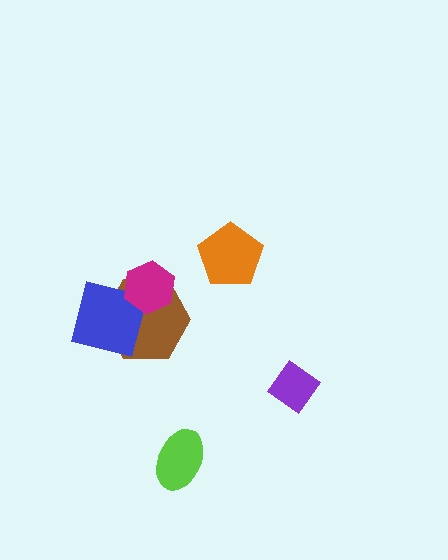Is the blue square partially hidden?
Yes, it is partially covered by another shape.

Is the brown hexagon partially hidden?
Yes, it is partially covered by another shape.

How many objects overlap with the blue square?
2 objects overlap with the blue square.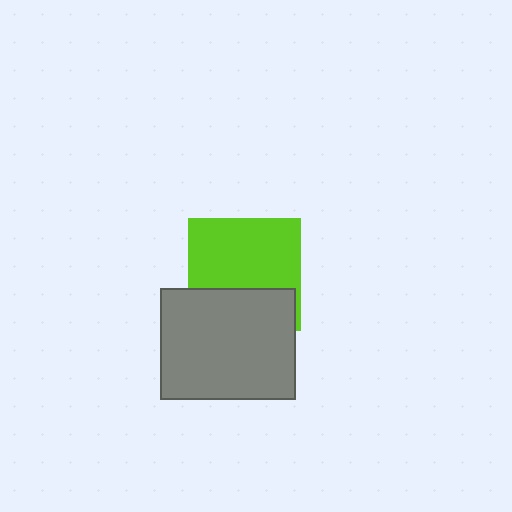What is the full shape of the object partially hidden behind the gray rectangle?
The partially hidden object is a lime square.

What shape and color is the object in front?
The object in front is a gray rectangle.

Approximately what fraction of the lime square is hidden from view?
Roughly 37% of the lime square is hidden behind the gray rectangle.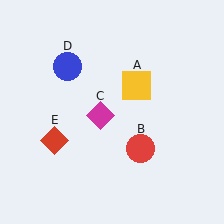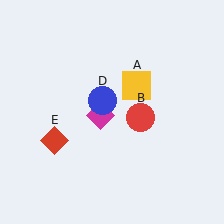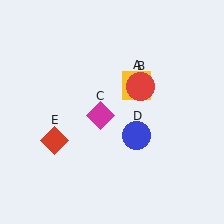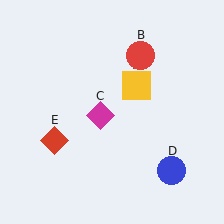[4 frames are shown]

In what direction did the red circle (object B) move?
The red circle (object B) moved up.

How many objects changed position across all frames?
2 objects changed position: red circle (object B), blue circle (object D).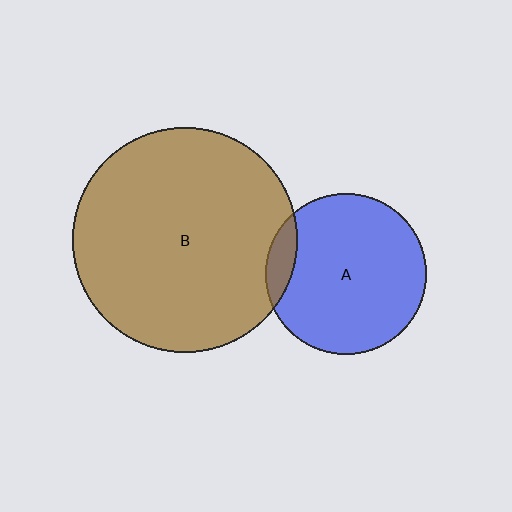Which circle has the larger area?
Circle B (brown).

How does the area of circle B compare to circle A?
Approximately 2.0 times.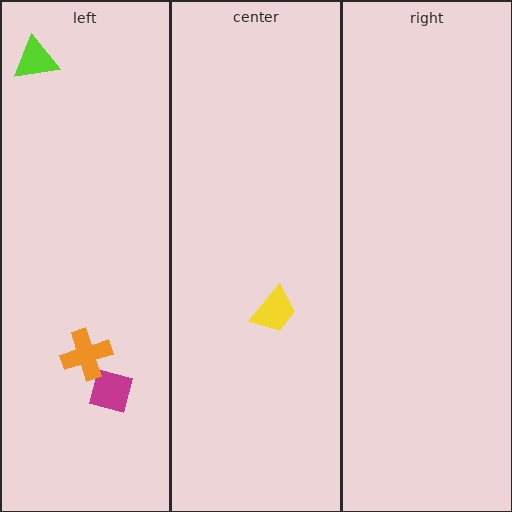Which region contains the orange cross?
The left region.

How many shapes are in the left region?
3.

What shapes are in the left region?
The magenta square, the lime triangle, the orange cross.